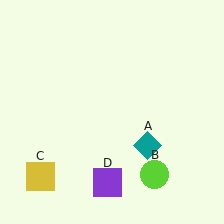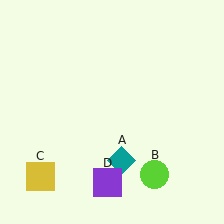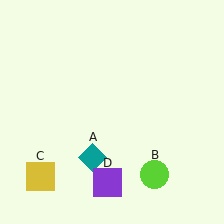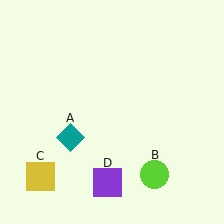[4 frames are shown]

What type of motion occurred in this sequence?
The teal diamond (object A) rotated clockwise around the center of the scene.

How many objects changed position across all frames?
1 object changed position: teal diamond (object A).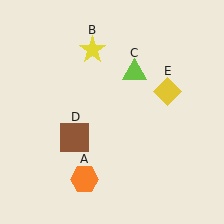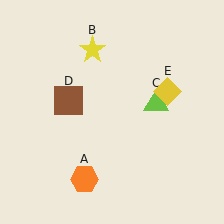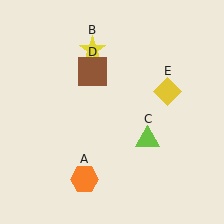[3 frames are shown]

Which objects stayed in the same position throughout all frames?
Orange hexagon (object A) and yellow star (object B) and yellow diamond (object E) remained stationary.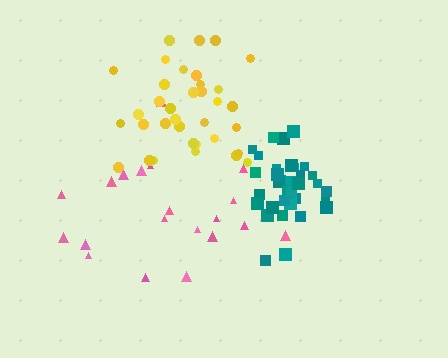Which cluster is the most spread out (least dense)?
Pink.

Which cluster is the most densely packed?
Teal.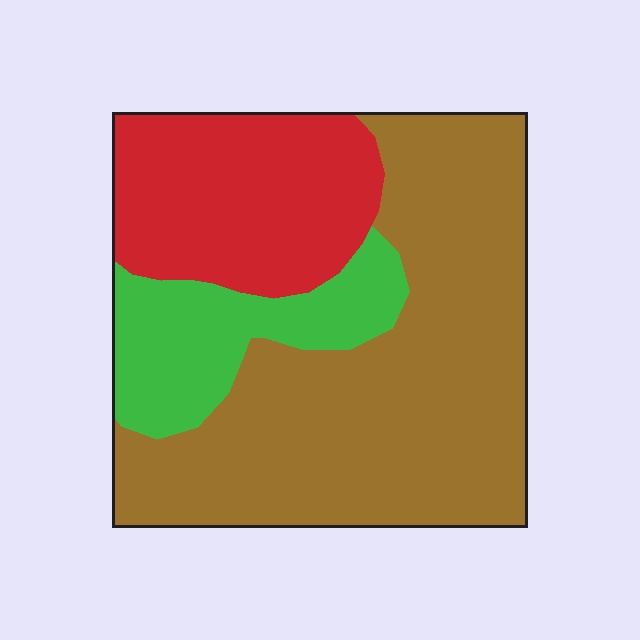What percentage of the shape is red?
Red takes up about one quarter (1/4) of the shape.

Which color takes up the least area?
Green, at roughly 15%.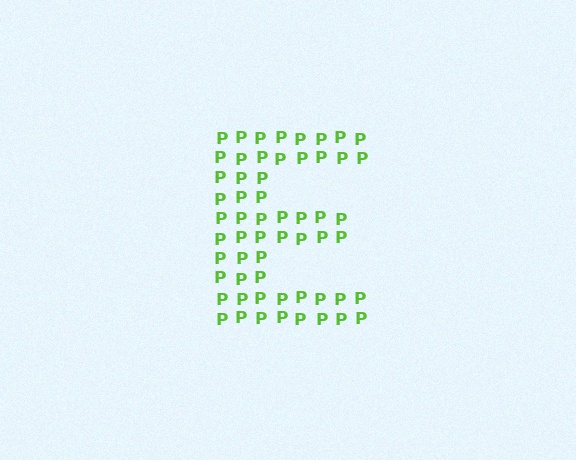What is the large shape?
The large shape is the letter E.